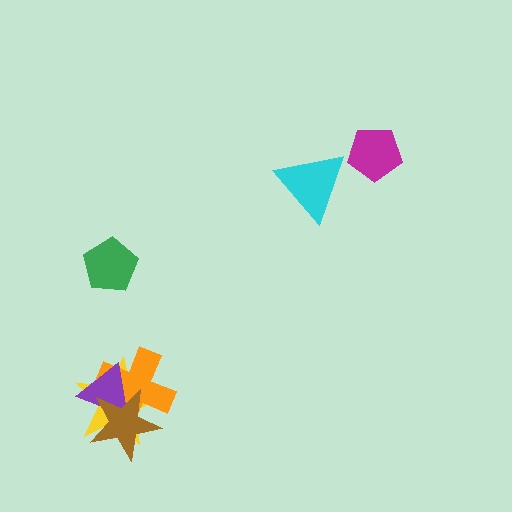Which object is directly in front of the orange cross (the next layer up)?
The purple triangle is directly in front of the orange cross.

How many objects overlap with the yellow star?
3 objects overlap with the yellow star.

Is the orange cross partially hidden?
Yes, it is partially covered by another shape.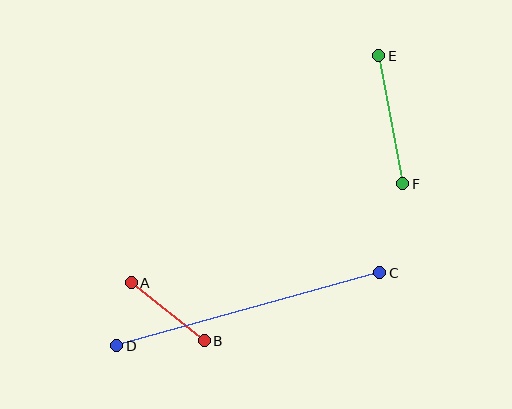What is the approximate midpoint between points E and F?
The midpoint is at approximately (391, 120) pixels.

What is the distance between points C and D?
The distance is approximately 272 pixels.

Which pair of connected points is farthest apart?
Points C and D are farthest apart.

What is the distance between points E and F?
The distance is approximately 130 pixels.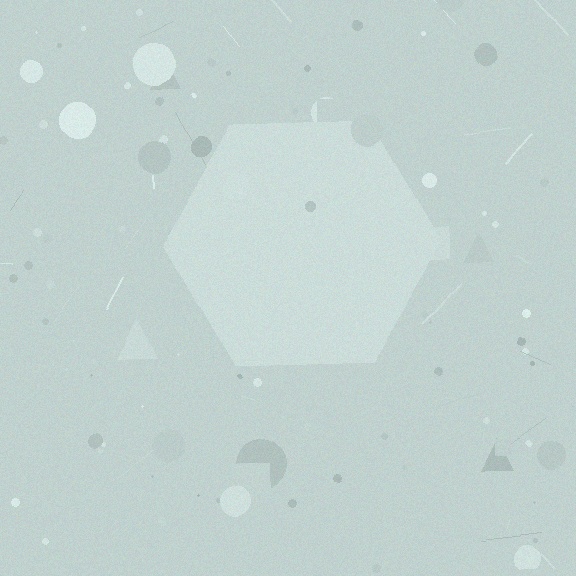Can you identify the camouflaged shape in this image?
The camouflaged shape is a hexagon.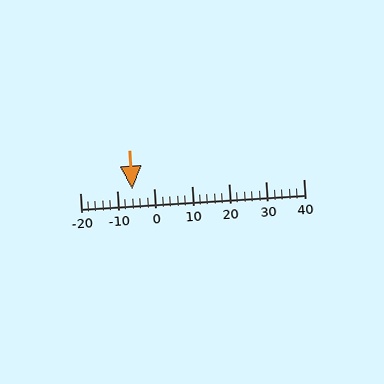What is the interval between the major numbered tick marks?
The major tick marks are spaced 10 units apart.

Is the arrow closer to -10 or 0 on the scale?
The arrow is closer to -10.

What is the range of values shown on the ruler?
The ruler shows values from -20 to 40.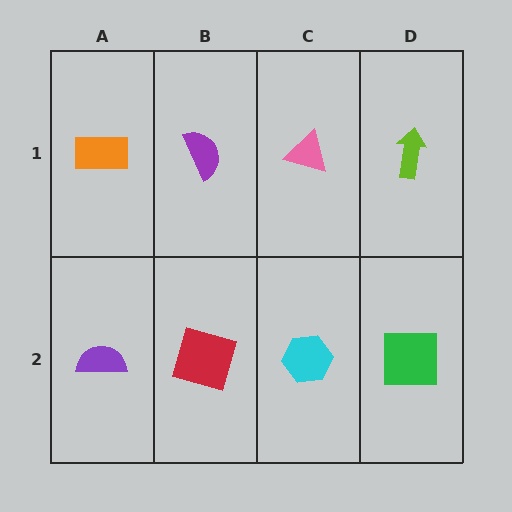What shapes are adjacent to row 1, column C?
A cyan hexagon (row 2, column C), a purple semicircle (row 1, column B), a lime arrow (row 1, column D).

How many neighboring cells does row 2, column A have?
2.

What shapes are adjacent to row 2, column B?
A purple semicircle (row 1, column B), a purple semicircle (row 2, column A), a cyan hexagon (row 2, column C).